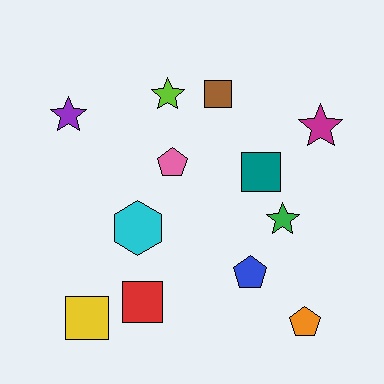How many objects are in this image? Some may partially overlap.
There are 12 objects.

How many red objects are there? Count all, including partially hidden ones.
There is 1 red object.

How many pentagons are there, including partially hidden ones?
There are 3 pentagons.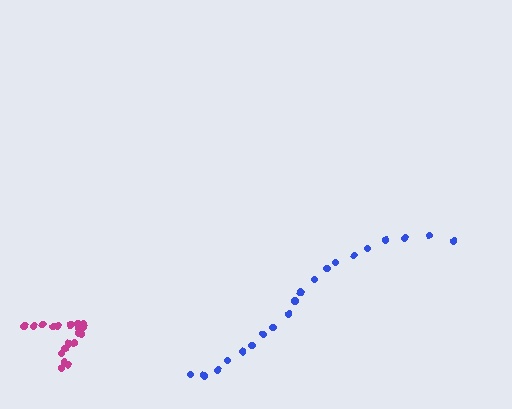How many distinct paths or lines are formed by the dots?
There are 2 distinct paths.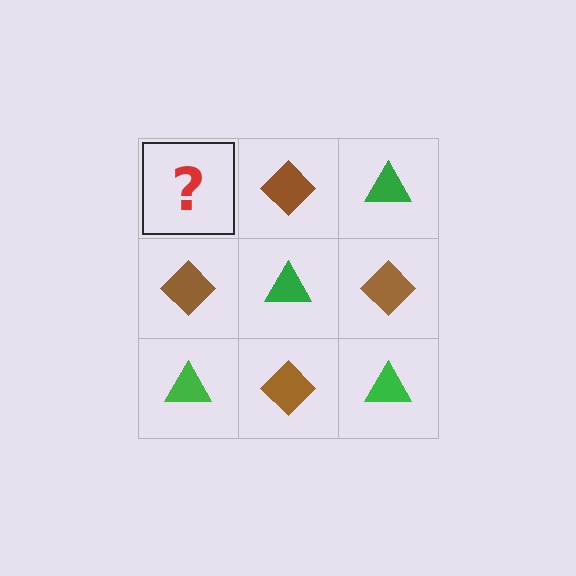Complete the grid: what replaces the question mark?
The question mark should be replaced with a green triangle.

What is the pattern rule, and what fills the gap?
The rule is that it alternates green triangle and brown diamond in a checkerboard pattern. The gap should be filled with a green triangle.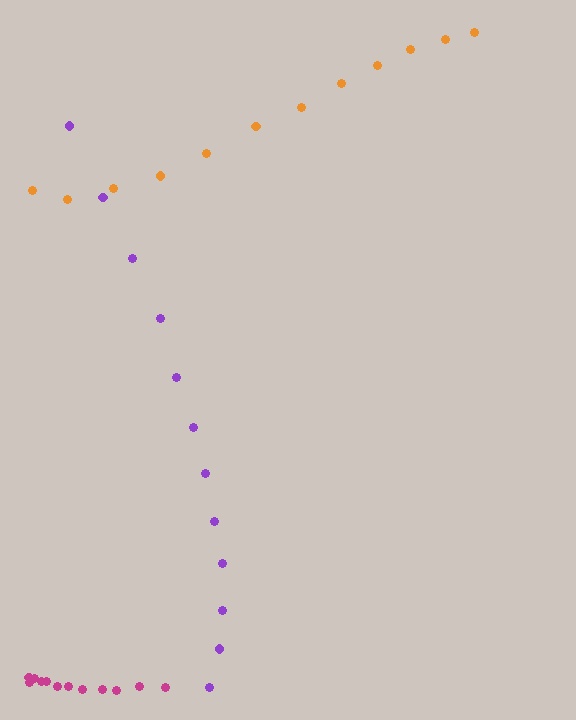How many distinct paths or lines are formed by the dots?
There are 3 distinct paths.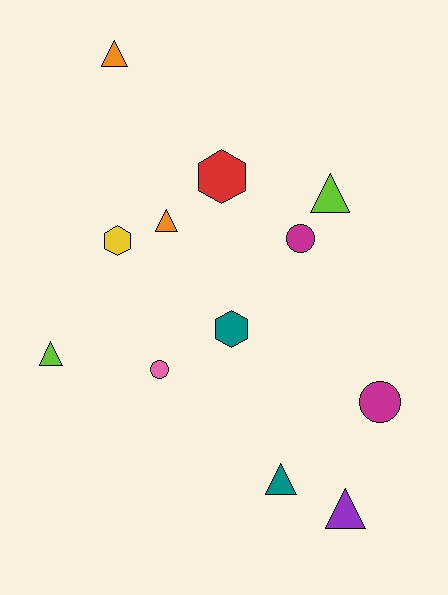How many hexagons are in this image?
There are 3 hexagons.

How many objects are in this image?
There are 12 objects.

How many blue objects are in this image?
There are no blue objects.